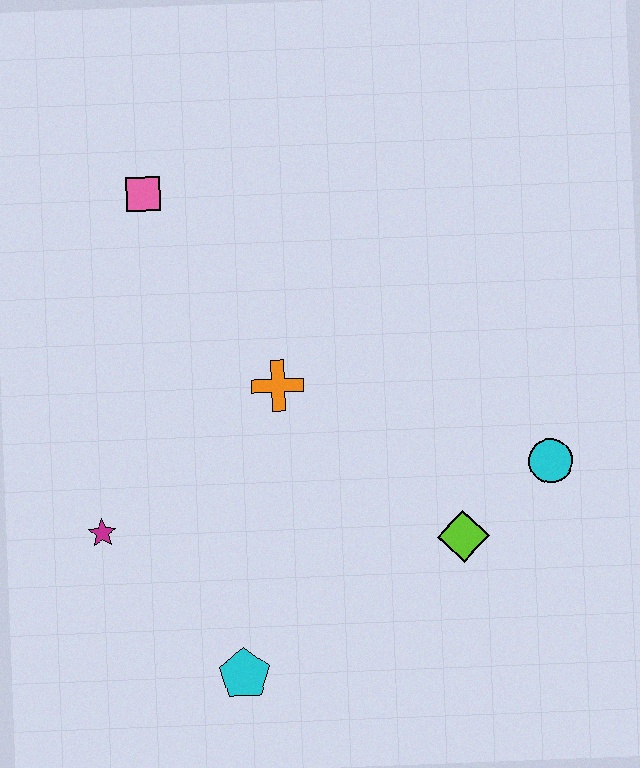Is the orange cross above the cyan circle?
Yes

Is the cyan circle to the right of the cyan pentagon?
Yes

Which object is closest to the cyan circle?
The lime diamond is closest to the cyan circle.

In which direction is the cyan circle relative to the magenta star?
The cyan circle is to the right of the magenta star.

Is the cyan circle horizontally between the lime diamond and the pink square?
No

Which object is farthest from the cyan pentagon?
The pink square is farthest from the cyan pentagon.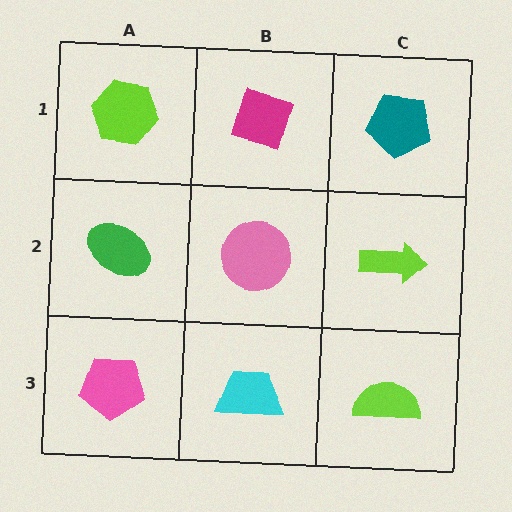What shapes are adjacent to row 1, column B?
A pink circle (row 2, column B), a lime hexagon (row 1, column A), a teal pentagon (row 1, column C).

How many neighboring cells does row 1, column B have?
3.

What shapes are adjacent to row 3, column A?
A green ellipse (row 2, column A), a cyan trapezoid (row 3, column B).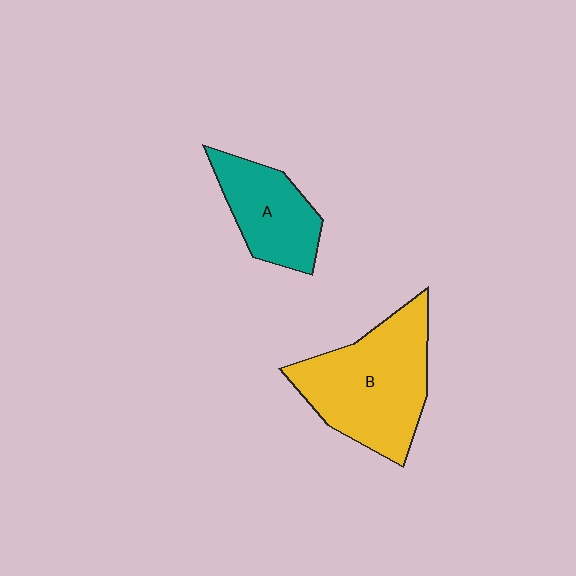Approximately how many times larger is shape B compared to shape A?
Approximately 1.7 times.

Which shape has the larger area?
Shape B (yellow).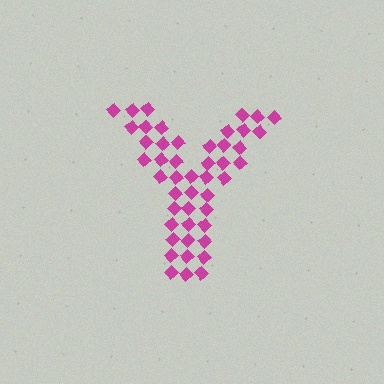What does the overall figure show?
The overall figure shows the letter Y.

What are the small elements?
The small elements are diamonds.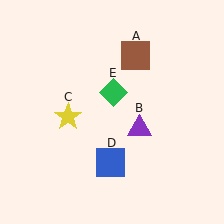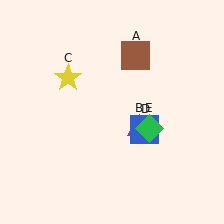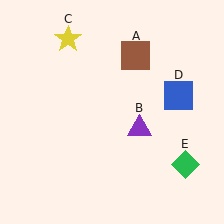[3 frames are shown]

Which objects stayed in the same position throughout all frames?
Brown square (object A) and purple triangle (object B) remained stationary.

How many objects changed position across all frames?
3 objects changed position: yellow star (object C), blue square (object D), green diamond (object E).